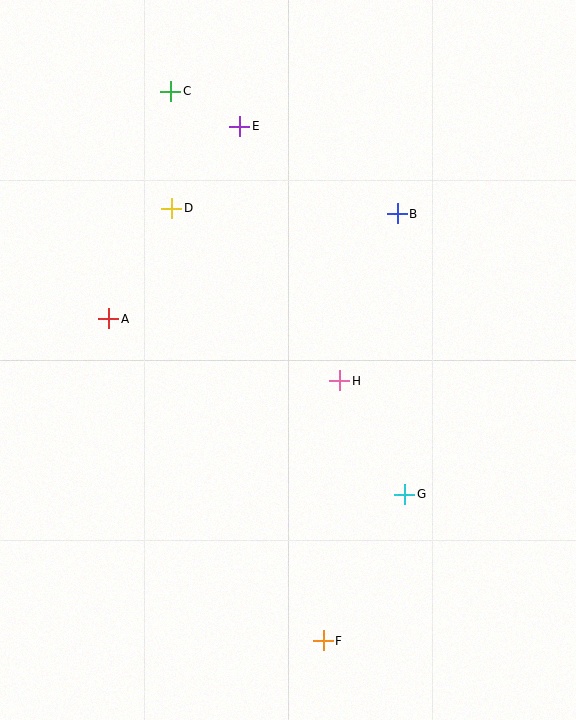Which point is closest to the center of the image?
Point H at (340, 381) is closest to the center.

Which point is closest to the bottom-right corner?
Point F is closest to the bottom-right corner.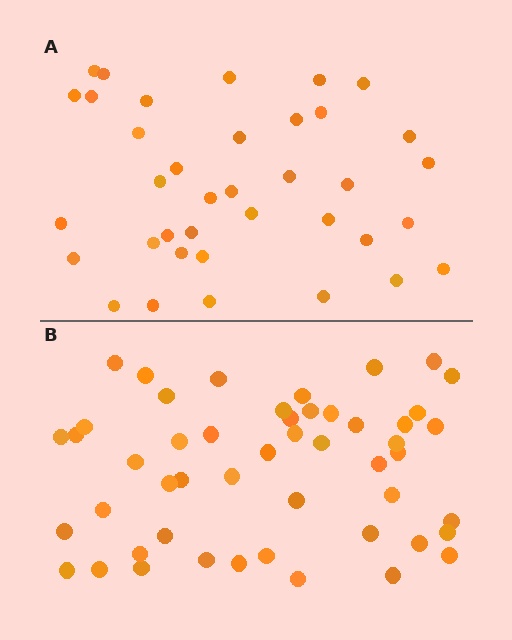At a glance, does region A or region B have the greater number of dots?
Region B (the bottom region) has more dots.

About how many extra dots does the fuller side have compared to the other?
Region B has approximately 15 more dots than region A.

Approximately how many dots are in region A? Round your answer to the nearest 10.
About 40 dots. (The exact count is 37, which rounds to 40.)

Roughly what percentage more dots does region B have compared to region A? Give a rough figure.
About 35% more.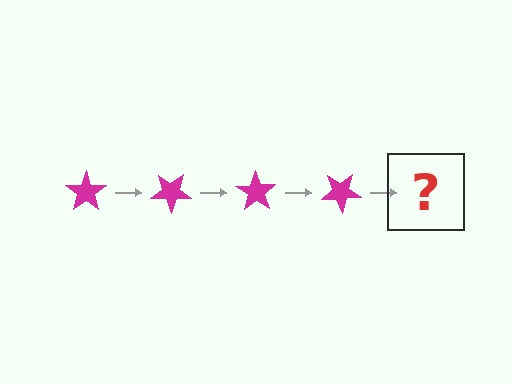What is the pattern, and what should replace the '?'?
The pattern is that the star rotates 35 degrees each step. The '?' should be a magenta star rotated 140 degrees.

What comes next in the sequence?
The next element should be a magenta star rotated 140 degrees.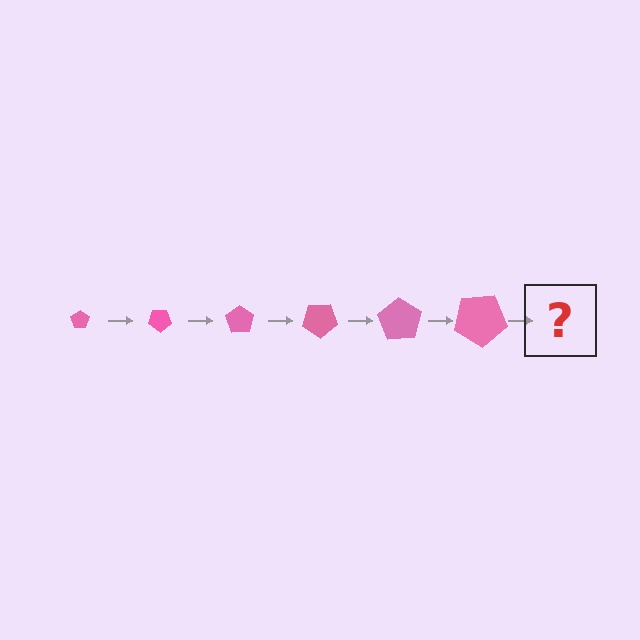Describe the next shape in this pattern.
It should be a pentagon, larger than the previous one and rotated 210 degrees from the start.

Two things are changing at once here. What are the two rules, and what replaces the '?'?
The two rules are that the pentagon grows larger each step and it rotates 35 degrees each step. The '?' should be a pentagon, larger than the previous one and rotated 210 degrees from the start.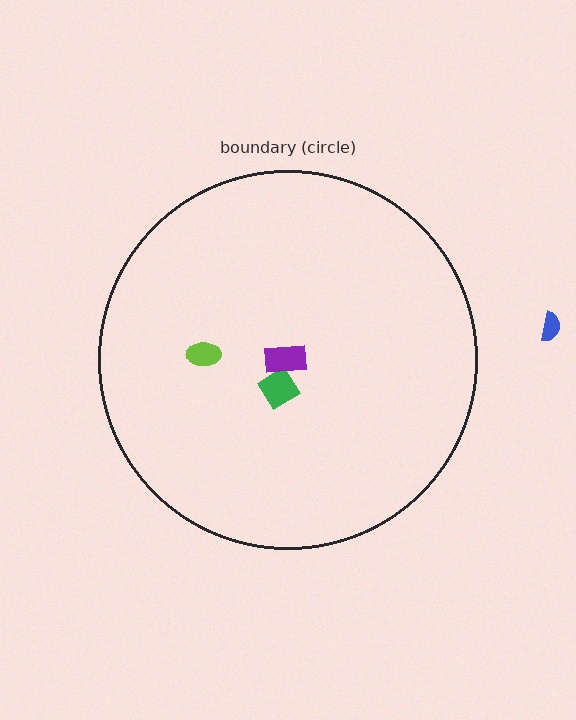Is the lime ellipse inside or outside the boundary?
Inside.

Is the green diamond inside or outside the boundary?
Inside.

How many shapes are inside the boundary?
3 inside, 1 outside.